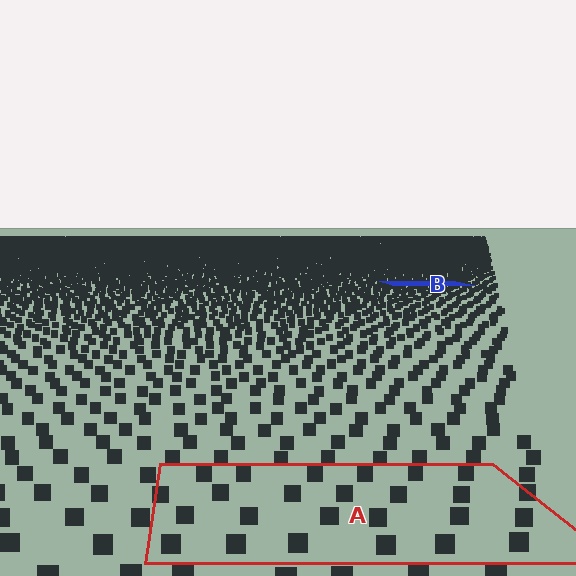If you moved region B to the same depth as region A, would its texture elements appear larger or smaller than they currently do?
They would appear larger. At a closer depth, the same texture elements are projected at a bigger on-screen size.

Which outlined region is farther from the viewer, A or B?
Region B is farther from the viewer — the texture elements inside it appear smaller and more densely packed.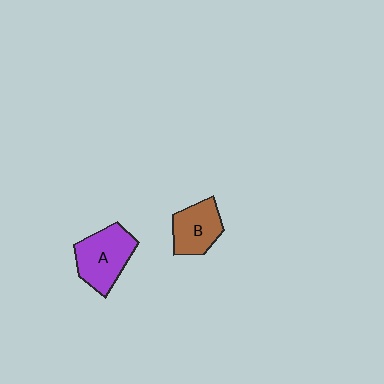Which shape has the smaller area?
Shape B (brown).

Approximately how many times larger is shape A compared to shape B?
Approximately 1.3 times.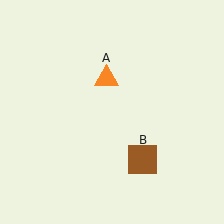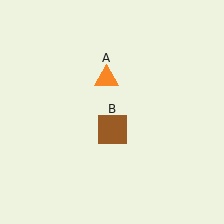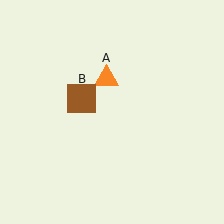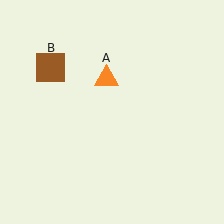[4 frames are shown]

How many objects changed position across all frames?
1 object changed position: brown square (object B).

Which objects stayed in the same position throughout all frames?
Orange triangle (object A) remained stationary.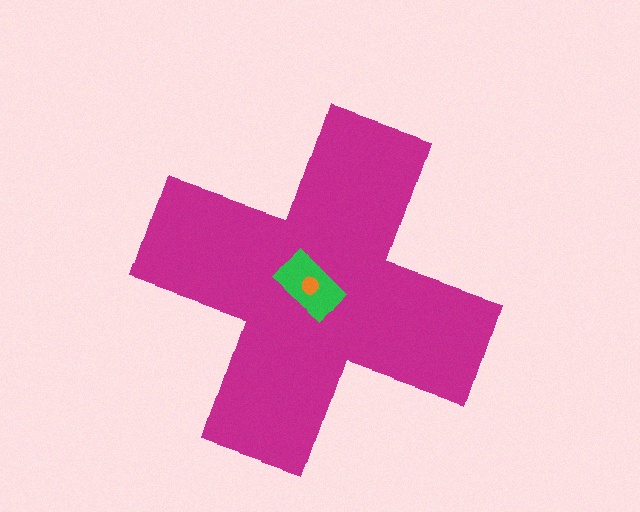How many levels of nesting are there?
3.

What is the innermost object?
The orange circle.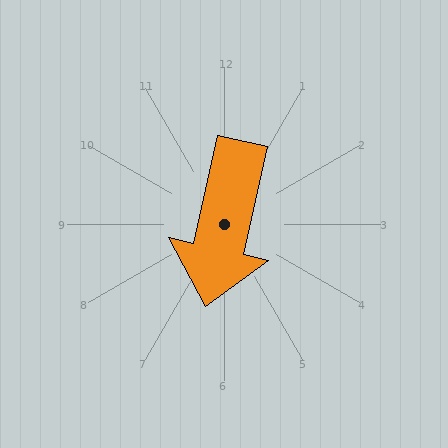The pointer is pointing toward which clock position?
Roughly 6 o'clock.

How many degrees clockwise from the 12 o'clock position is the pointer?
Approximately 193 degrees.